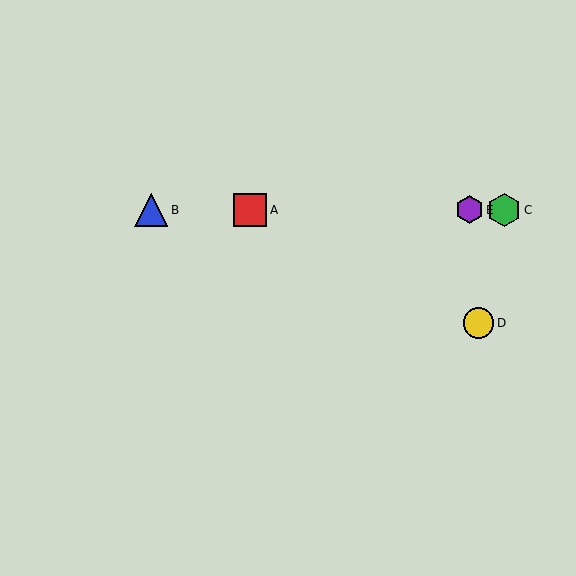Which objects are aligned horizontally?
Objects A, B, C, E are aligned horizontally.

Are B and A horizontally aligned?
Yes, both are at y≈210.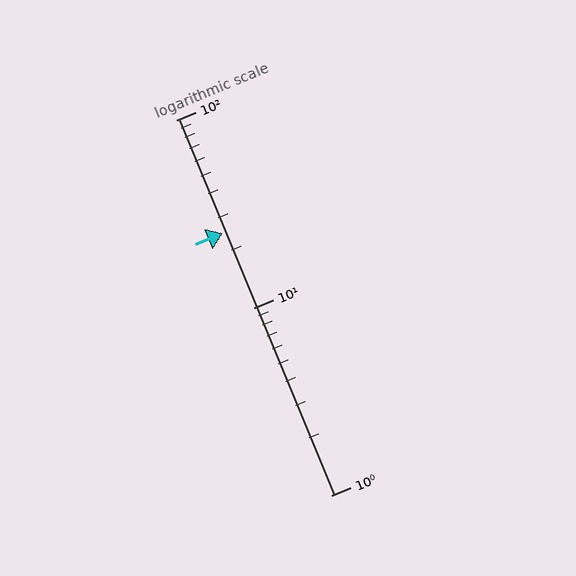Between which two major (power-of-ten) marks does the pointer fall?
The pointer is between 10 and 100.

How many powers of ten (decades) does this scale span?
The scale spans 2 decades, from 1 to 100.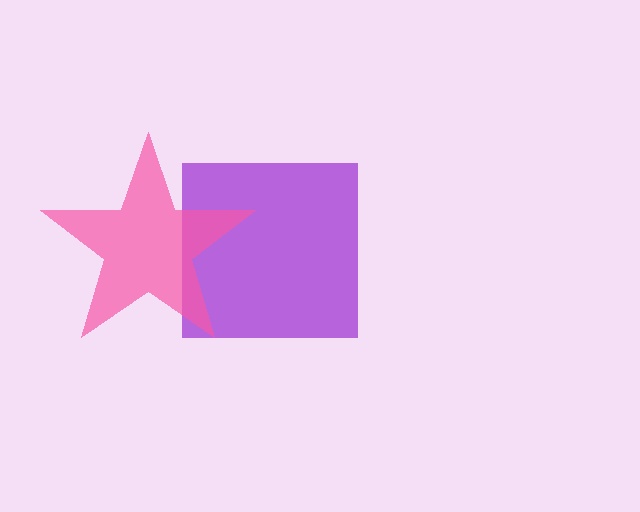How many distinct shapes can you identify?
There are 2 distinct shapes: a purple square, a pink star.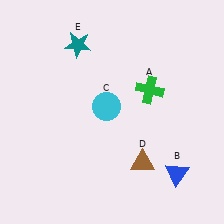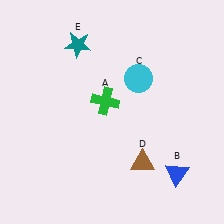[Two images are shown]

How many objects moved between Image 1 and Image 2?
2 objects moved between the two images.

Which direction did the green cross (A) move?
The green cross (A) moved left.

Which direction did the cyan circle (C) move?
The cyan circle (C) moved right.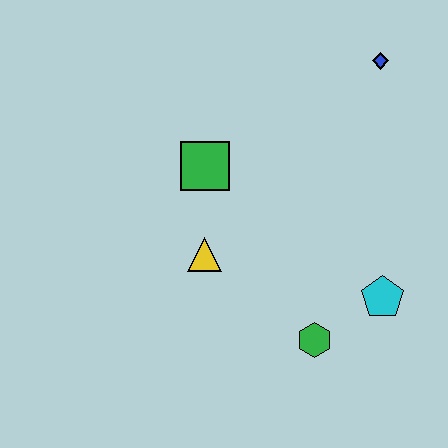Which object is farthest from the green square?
The cyan pentagon is farthest from the green square.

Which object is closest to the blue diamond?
The green square is closest to the blue diamond.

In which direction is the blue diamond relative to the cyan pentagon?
The blue diamond is above the cyan pentagon.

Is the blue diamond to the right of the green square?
Yes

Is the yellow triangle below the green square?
Yes